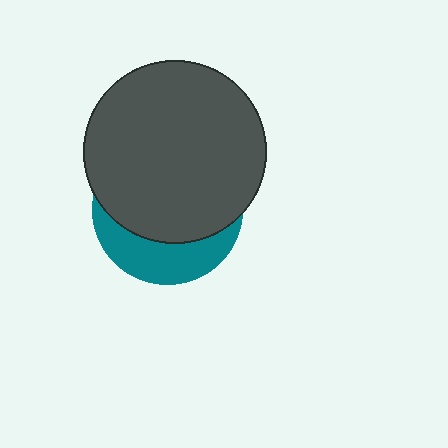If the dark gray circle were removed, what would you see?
You would see the complete teal circle.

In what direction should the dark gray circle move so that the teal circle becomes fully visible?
The dark gray circle should move up. That is the shortest direction to clear the overlap and leave the teal circle fully visible.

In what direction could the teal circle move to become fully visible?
The teal circle could move down. That would shift it out from behind the dark gray circle entirely.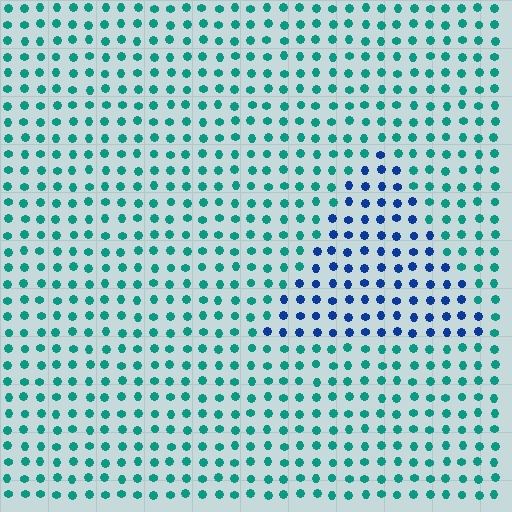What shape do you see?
I see a triangle.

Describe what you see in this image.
The image is filled with small teal elements in a uniform arrangement. A triangle-shaped region is visible where the elements are tinted to a slightly different hue, forming a subtle color boundary.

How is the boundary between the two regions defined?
The boundary is defined purely by a slight shift in hue (about 50 degrees). Spacing, size, and orientation are identical on both sides.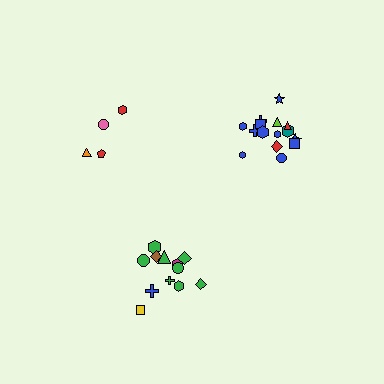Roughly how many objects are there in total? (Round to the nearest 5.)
Roughly 30 objects in total.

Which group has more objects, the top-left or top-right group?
The top-right group.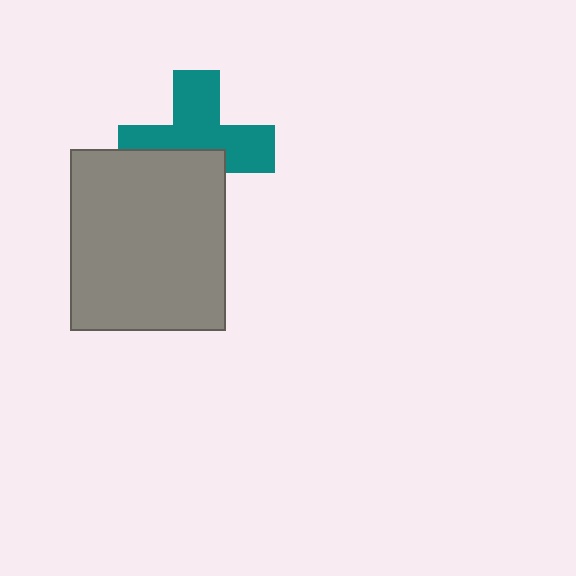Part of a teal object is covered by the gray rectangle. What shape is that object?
It is a cross.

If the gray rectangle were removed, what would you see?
You would see the complete teal cross.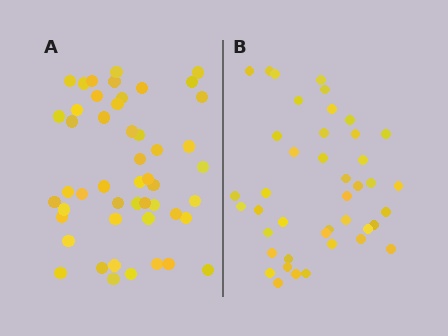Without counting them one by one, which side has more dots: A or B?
Region A (the left region) has more dots.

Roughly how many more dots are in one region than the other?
Region A has roughly 8 or so more dots than region B.